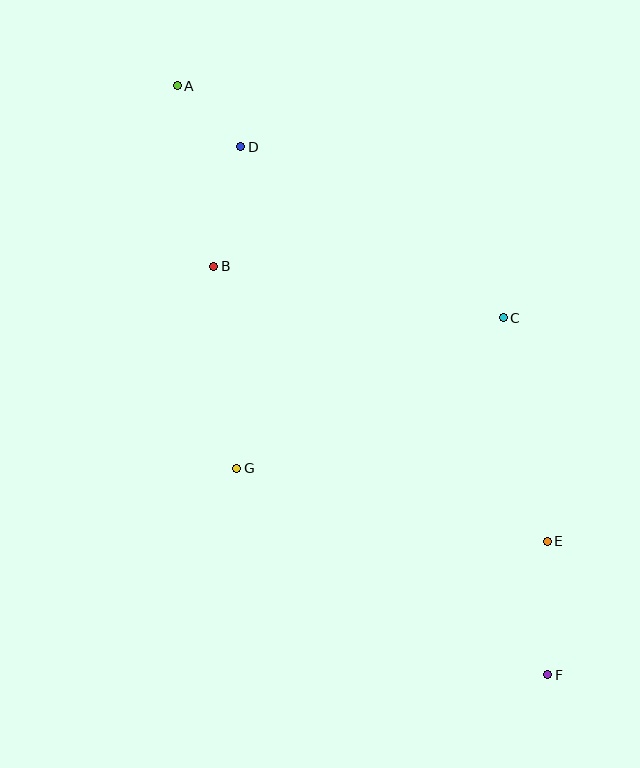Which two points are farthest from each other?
Points A and F are farthest from each other.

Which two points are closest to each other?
Points A and D are closest to each other.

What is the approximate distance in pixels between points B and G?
The distance between B and G is approximately 204 pixels.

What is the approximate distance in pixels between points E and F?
The distance between E and F is approximately 133 pixels.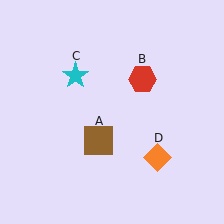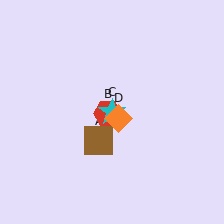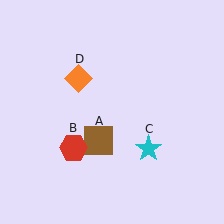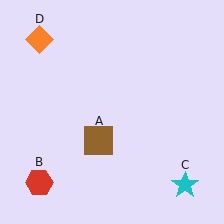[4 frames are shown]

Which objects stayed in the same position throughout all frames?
Brown square (object A) remained stationary.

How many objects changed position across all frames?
3 objects changed position: red hexagon (object B), cyan star (object C), orange diamond (object D).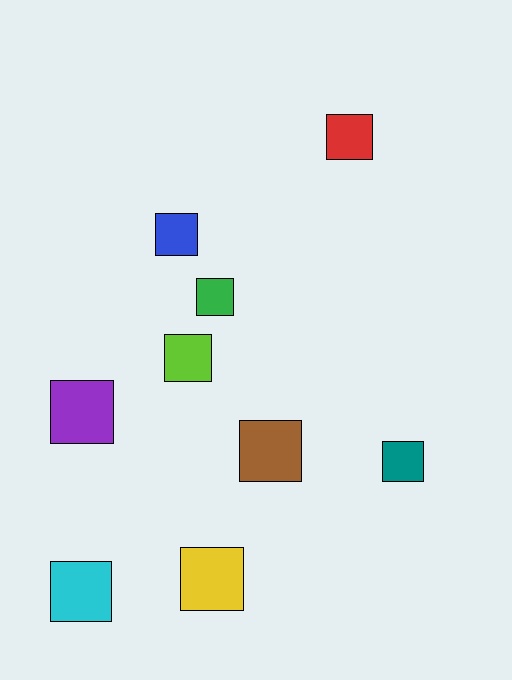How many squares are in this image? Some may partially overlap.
There are 9 squares.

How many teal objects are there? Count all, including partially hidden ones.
There is 1 teal object.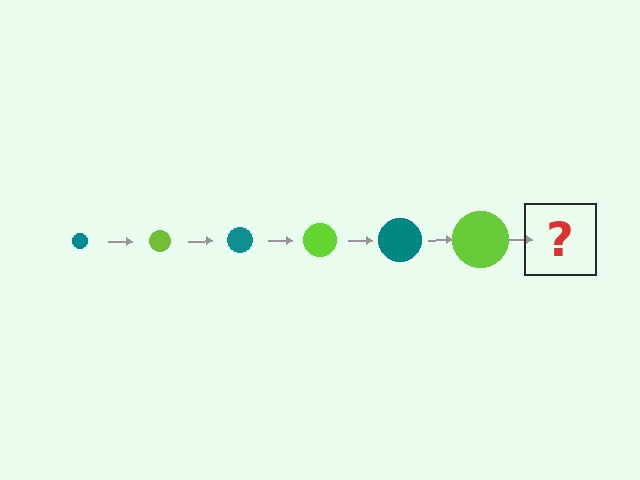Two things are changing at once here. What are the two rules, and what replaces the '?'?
The two rules are that the circle grows larger each step and the color cycles through teal and lime. The '?' should be a teal circle, larger than the previous one.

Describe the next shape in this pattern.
It should be a teal circle, larger than the previous one.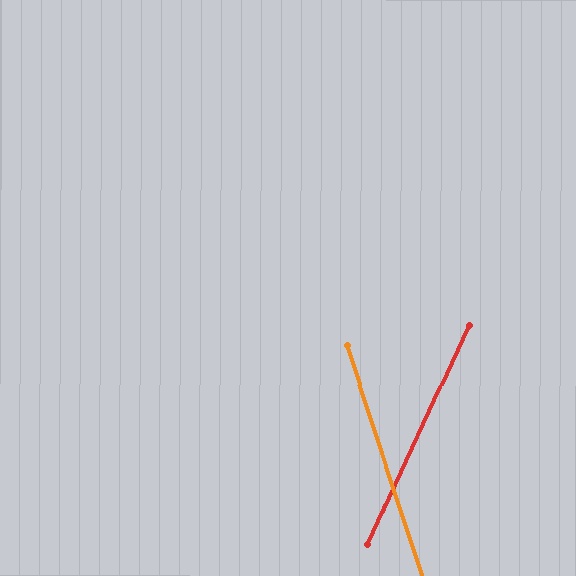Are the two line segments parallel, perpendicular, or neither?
Neither parallel nor perpendicular — they differ by about 43°.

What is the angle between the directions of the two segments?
Approximately 43 degrees.